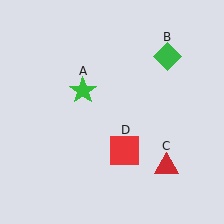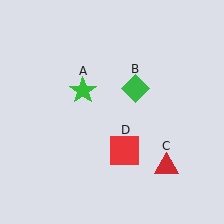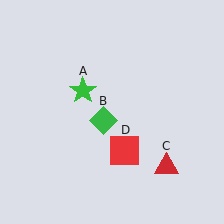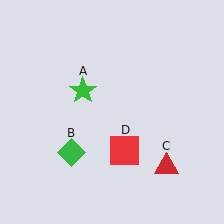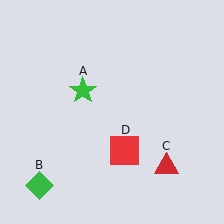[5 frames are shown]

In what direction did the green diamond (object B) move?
The green diamond (object B) moved down and to the left.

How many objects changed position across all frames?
1 object changed position: green diamond (object B).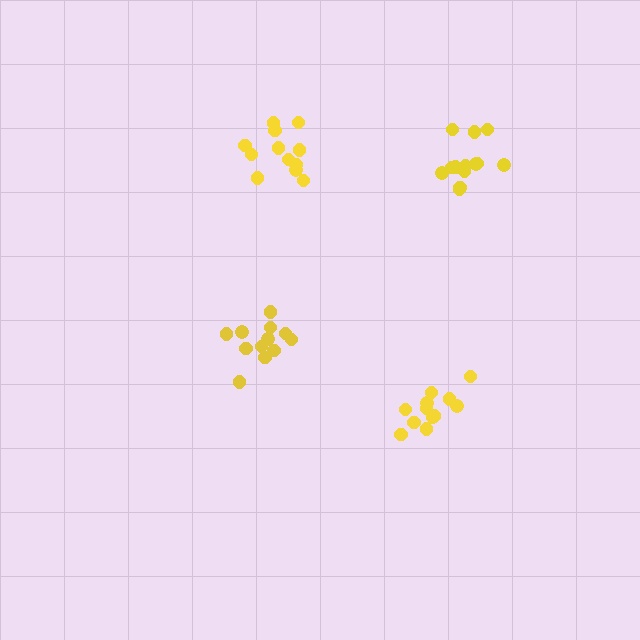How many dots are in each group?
Group 1: 12 dots, Group 2: 13 dots, Group 3: 12 dots, Group 4: 12 dots (49 total).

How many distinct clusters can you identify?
There are 4 distinct clusters.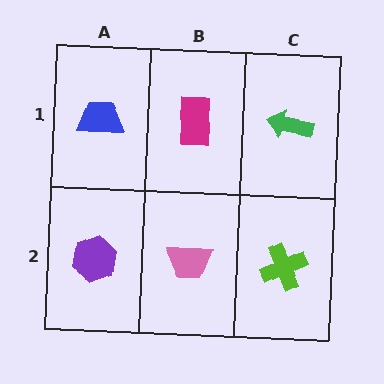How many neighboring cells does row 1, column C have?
2.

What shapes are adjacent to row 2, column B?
A magenta rectangle (row 1, column B), a purple hexagon (row 2, column A), a lime cross (row 2, column C).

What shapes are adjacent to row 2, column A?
A blue trapezoid (row 1, column A), a pink trapezoid (row 2, column B).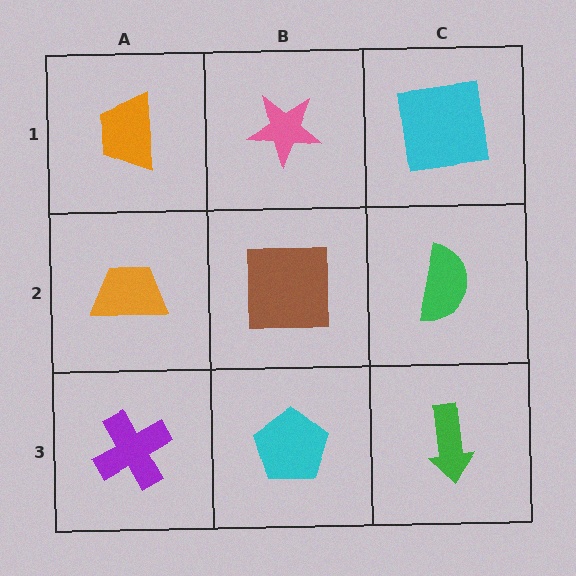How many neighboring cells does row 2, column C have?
3.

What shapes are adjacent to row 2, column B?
A pink star (row 1, column B), a cyan pentagon (row 3, column B), an orange trapezoid (row 2, column A), a green semicircle (row 2, column C).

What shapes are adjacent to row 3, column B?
A brown square (row 2, column B), a purple cross (row 3, column A), a green arrow (row 3, column C).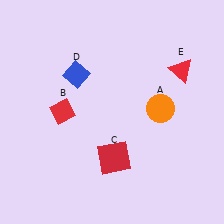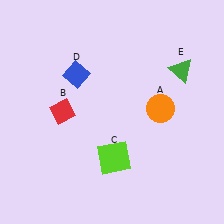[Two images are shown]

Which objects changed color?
C changed from red to lime. E changed from red to green.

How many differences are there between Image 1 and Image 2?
There are 2 differences between the two images.